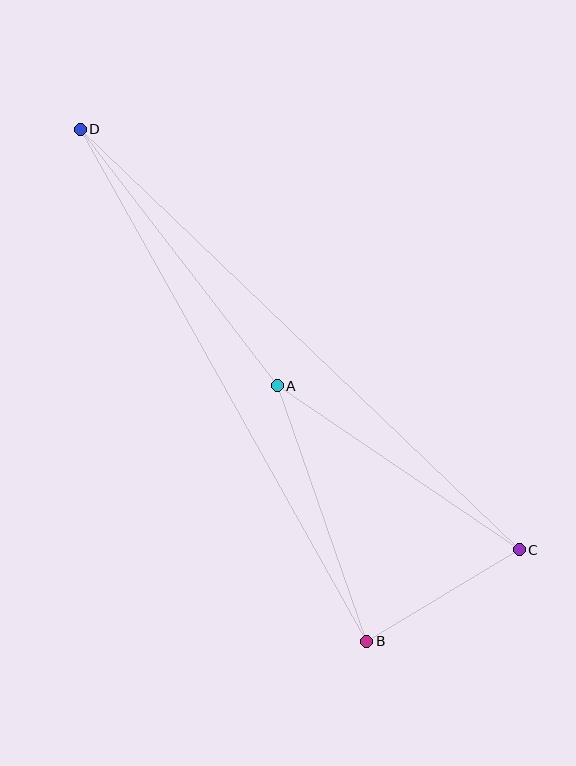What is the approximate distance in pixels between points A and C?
The distance between A and C is approximately 292 pixels.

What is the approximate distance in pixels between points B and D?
The distance between B and D is approximately 587 pixels.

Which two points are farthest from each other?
Points C and D are farthest from each other.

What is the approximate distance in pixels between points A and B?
The distance between A and B is approximately 271 pixels.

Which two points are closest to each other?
Points B and C are closest to each other.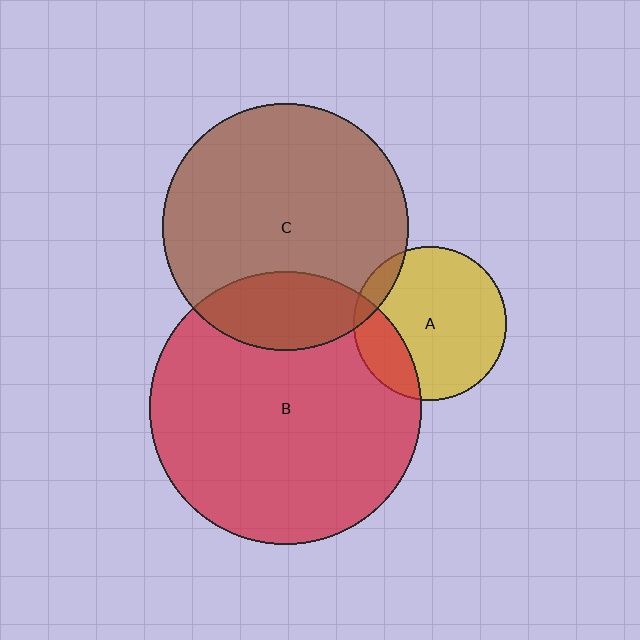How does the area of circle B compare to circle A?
Approximately 3.2 times.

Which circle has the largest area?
Circle B (red).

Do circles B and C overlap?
Yes.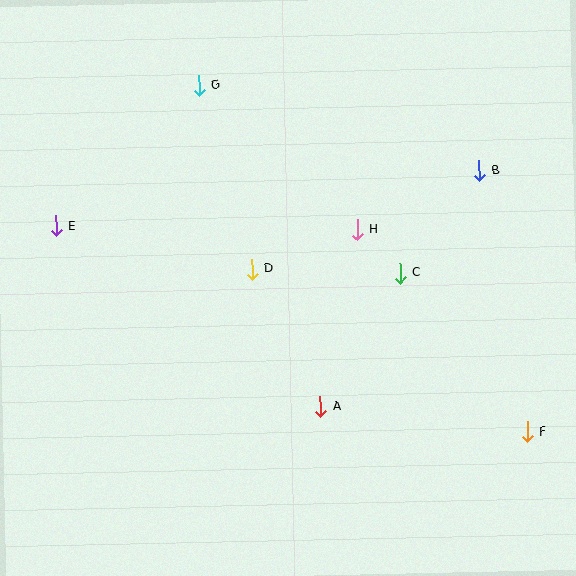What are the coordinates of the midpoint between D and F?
The midpoint between D and F is at (390, 350).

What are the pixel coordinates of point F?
Point F is at (528, 431).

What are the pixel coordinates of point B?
Point B is at (479, 171).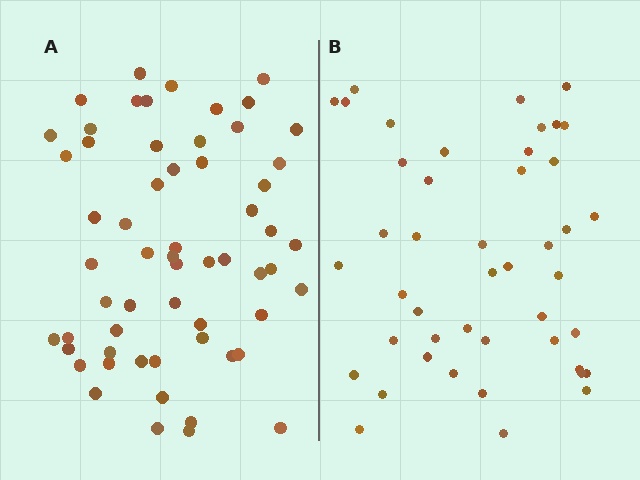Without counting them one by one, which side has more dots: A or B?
Region A (the left region) has more dots.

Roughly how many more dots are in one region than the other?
Region A has approximately 15 more dots than region B.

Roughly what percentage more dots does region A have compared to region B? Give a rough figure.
About 30% more.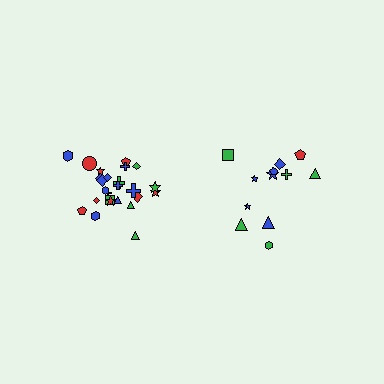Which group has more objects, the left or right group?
The left group.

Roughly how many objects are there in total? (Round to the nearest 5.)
Roughly 35 objects in total.